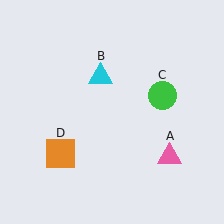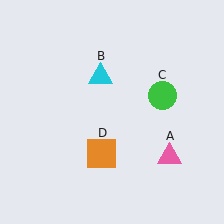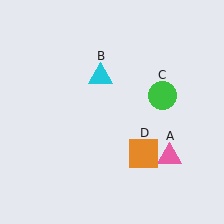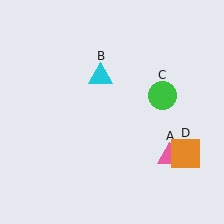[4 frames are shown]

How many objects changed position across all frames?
1 object changed position: orange square (object D).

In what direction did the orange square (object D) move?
The orange square (object D) moved right.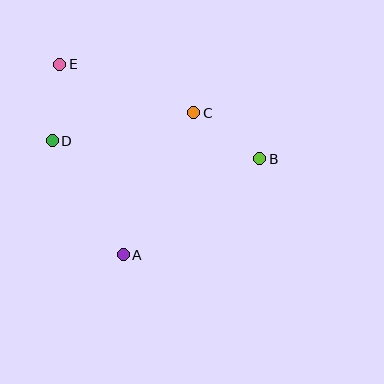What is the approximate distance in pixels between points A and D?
The distance between A and D is approximately 134 pixels.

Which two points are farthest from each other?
Points B and E are farthest from each other.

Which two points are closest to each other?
Points D and E are closest to each other.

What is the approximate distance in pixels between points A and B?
The distance between A and B is approximately 167 pixels.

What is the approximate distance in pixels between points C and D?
The distance between C and D is approximately 144 pixels.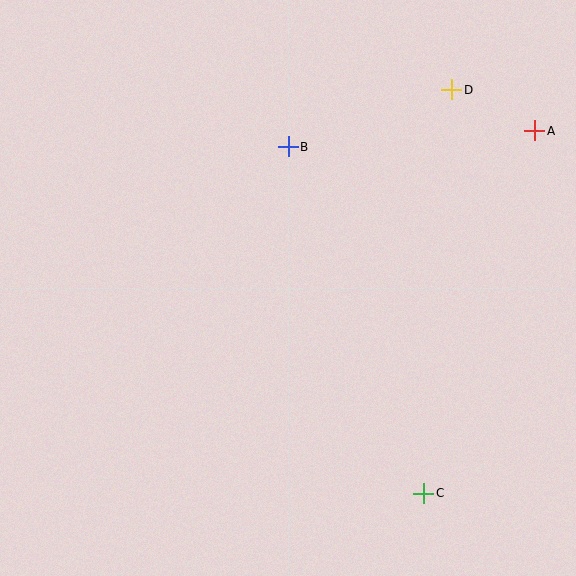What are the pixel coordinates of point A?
Point A is at (535, 131).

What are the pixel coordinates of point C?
Point C is at (424, 493).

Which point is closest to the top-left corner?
Point B is closest to the top-left corner.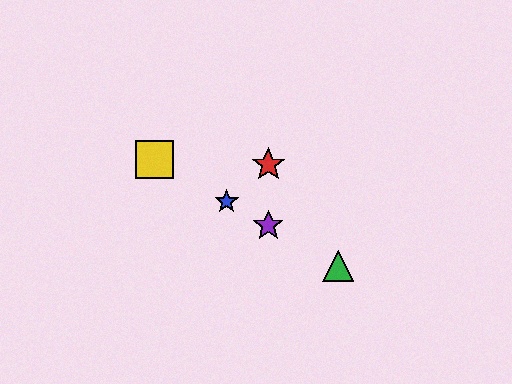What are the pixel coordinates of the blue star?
The blue star is at (227, 201).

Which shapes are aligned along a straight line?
The blue star, the green triangle, the yellow square, the purple star are aligned along a straight line.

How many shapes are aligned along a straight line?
4 shapes (the blue star, the green triangle, the yellow square, the purple star) are aligned along a straight line.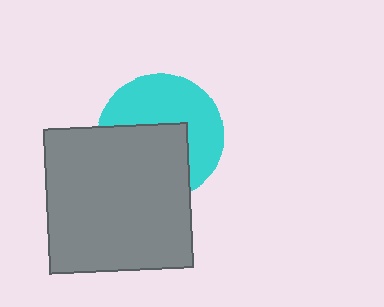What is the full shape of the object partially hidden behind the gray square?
The partially hidden object is a cyan circle.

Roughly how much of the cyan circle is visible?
About half of it is visible (roughly 52%).